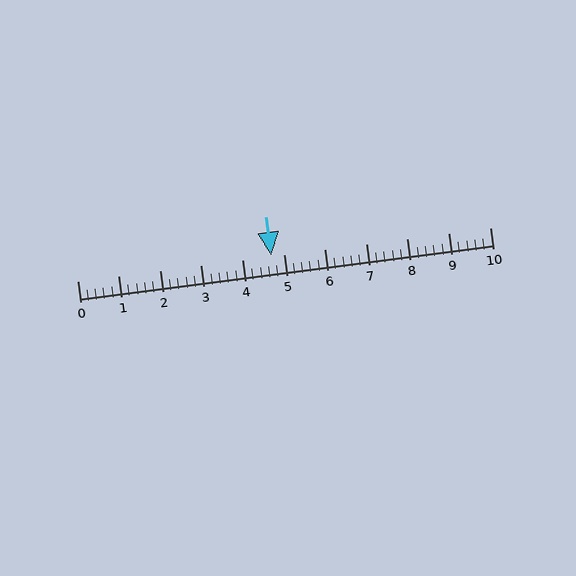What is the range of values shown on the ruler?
The ruler shows values from 0 to 10.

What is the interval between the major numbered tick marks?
The major tick marks are spaced 1 units apart.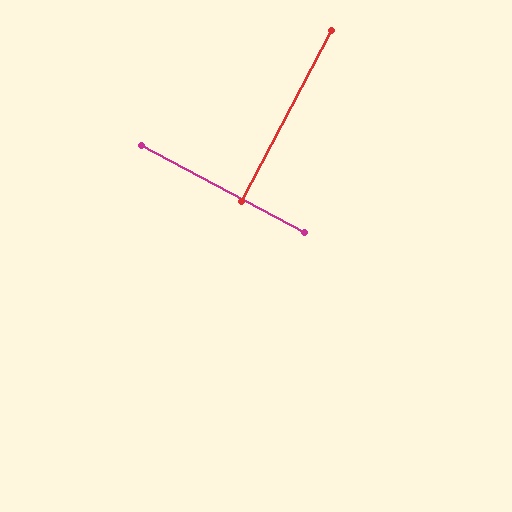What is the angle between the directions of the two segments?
Approximately 90 degrees.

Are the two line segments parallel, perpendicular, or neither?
Perpendicular — they meet at approximately 90°.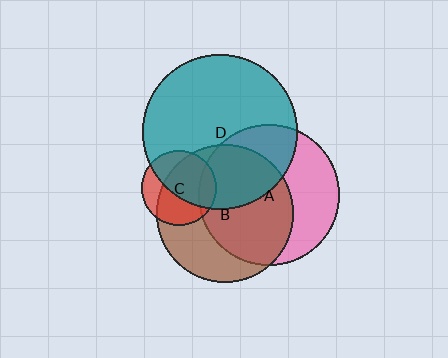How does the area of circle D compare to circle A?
Approximately 1.2 times.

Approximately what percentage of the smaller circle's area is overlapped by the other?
Approximately 70%.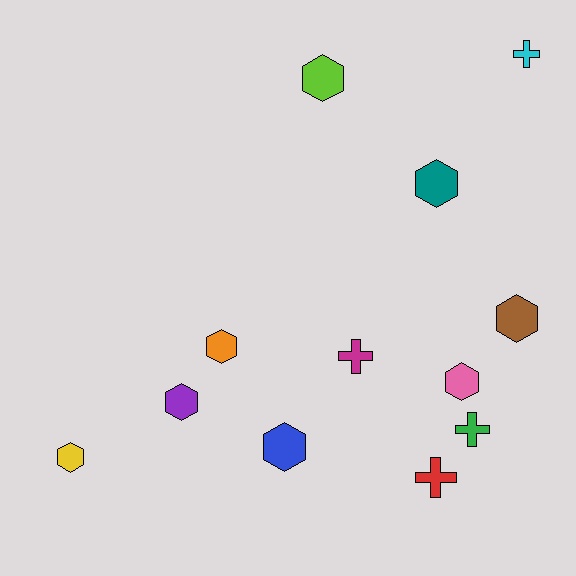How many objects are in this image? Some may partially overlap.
There are 12 objects.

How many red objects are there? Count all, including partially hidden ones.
There is 1 red object.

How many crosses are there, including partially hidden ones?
There are 4 crosses.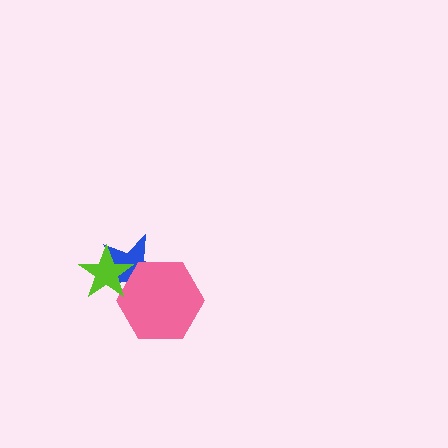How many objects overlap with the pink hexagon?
2 objects overlap with the pink hexagon.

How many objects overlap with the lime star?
2 objects overlap with the lime star.